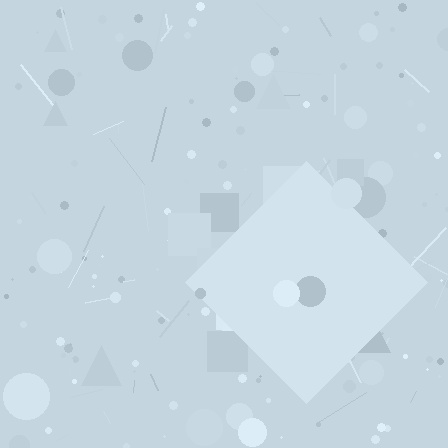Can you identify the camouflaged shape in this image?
The camouflaged shape is a diamond.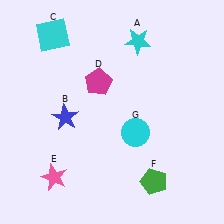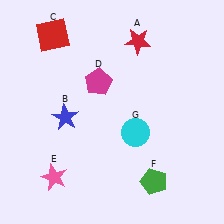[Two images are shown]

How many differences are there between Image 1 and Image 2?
There are 2 differences between the two images.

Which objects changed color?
A changed from cyan to red. C changed from cyan to red.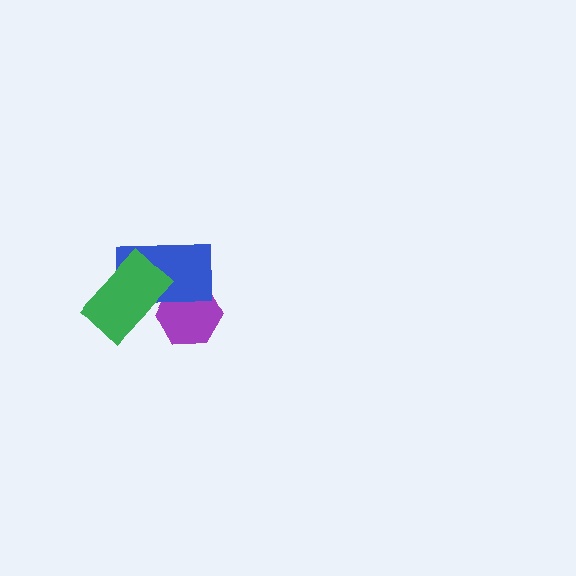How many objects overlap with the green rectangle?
2 objects overlap with the green rectangle.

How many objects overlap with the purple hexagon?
2 objects overlap with the purple hexagon.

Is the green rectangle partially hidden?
No, no other shape covers it.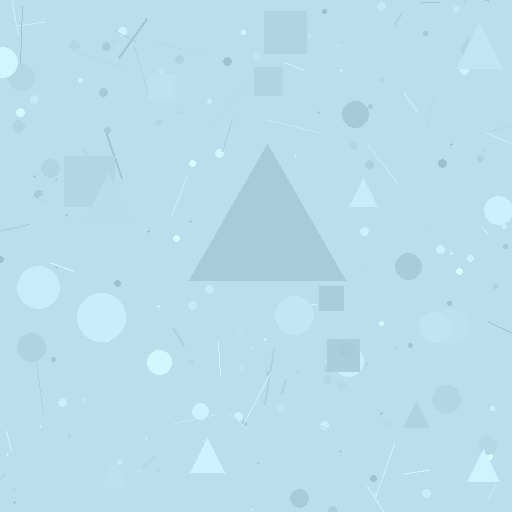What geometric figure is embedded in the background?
A triangle is embedded in the background.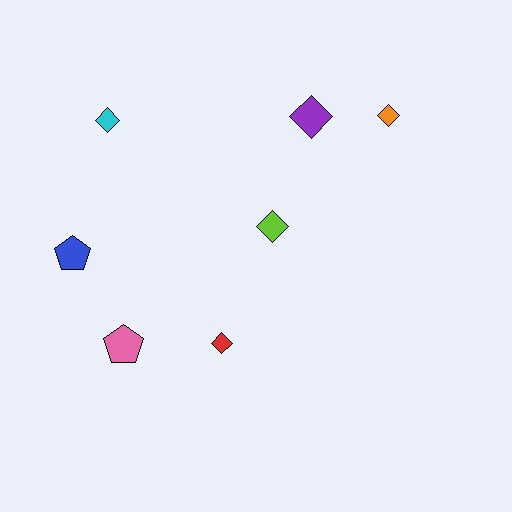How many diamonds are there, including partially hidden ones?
There are 5 diamonds.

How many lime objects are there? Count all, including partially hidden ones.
There is 1 lime object.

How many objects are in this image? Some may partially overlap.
There are 7 objects.